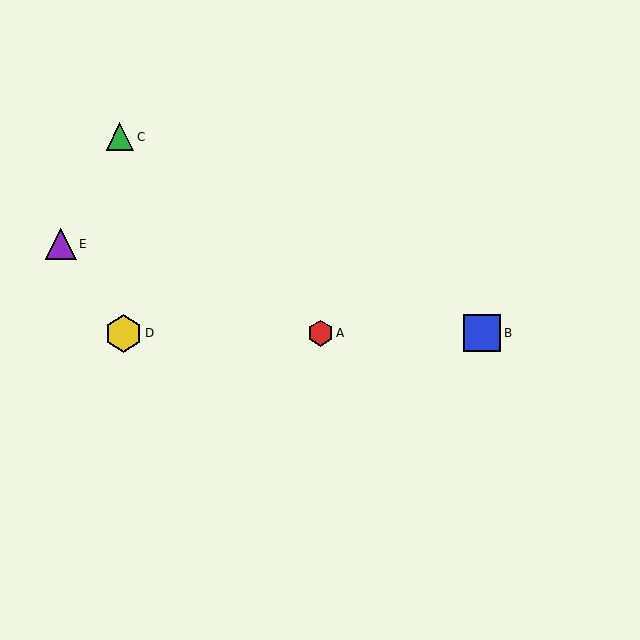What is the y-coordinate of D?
Object D is at y≈333.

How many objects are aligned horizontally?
3 objects (A, B, D) are aligned horizontally.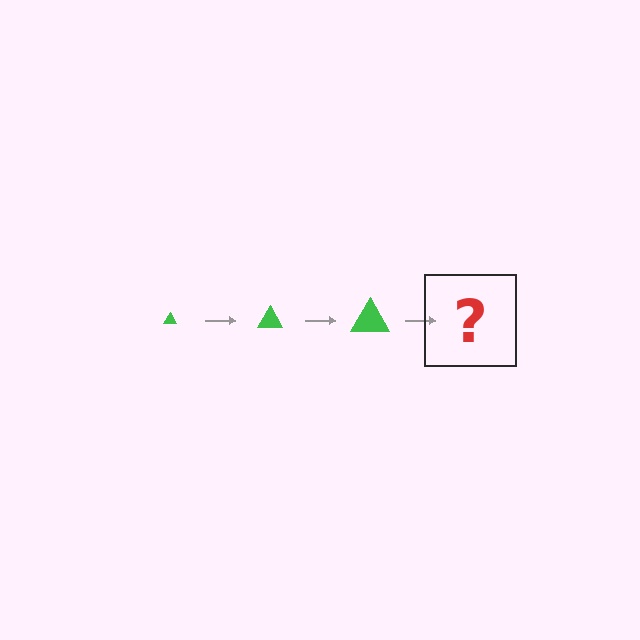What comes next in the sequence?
The next element should be a green triangle, larger than the previous one.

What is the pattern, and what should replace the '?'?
The pattern is that the triangle gets progressively larger each step. The '?' should be a green triangle, larger than the previous one.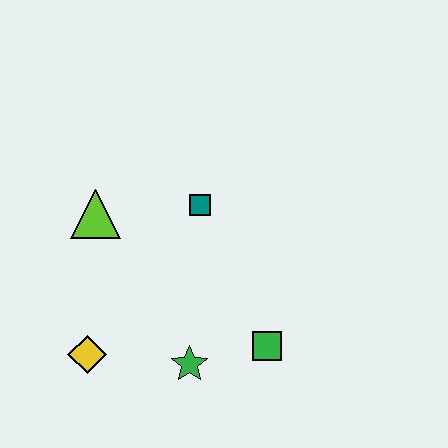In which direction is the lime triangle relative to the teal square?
The lime triangle is to the left of the teal square.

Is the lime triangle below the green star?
No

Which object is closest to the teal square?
The lime triangle is closest to the teal square.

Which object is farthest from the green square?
The lime triangle is farthest from the green square.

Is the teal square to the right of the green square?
No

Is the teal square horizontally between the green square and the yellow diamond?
Yes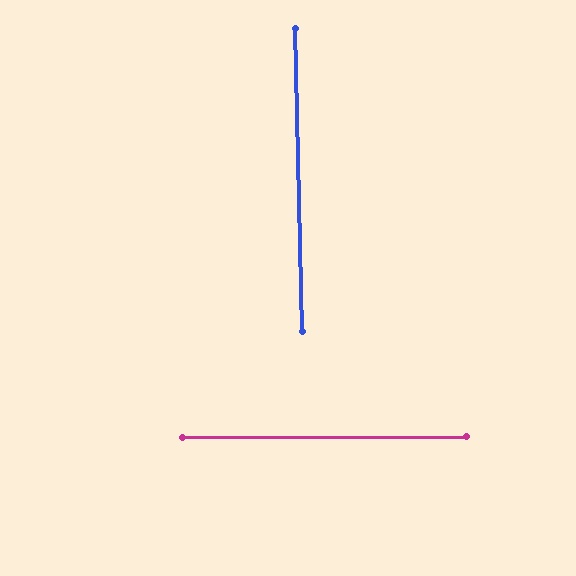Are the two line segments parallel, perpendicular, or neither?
Perpendicular — they meet at approximately 89°.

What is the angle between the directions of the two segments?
Approximately 89 degrees.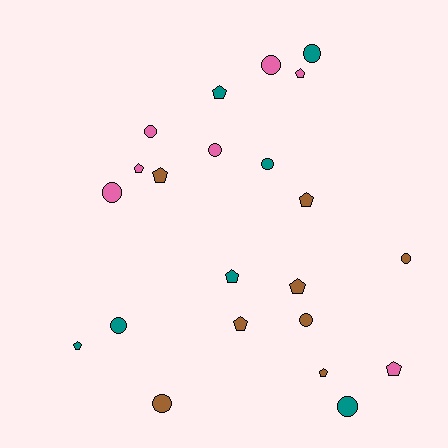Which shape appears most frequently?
Pentagon, with 11 objects.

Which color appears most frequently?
Brown, with 8 objects.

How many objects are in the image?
There are 22 objects.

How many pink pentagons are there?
There are 3 pink pentagons.